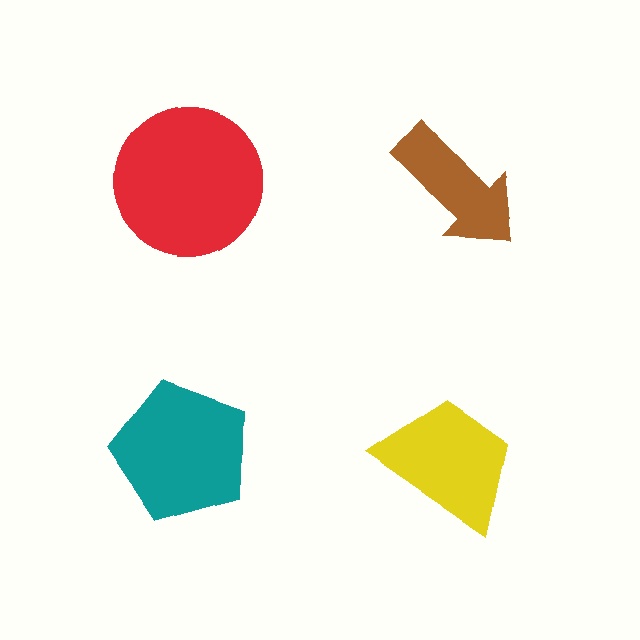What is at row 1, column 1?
A red circle.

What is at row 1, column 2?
A brown arrow.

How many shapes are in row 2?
2 shapes.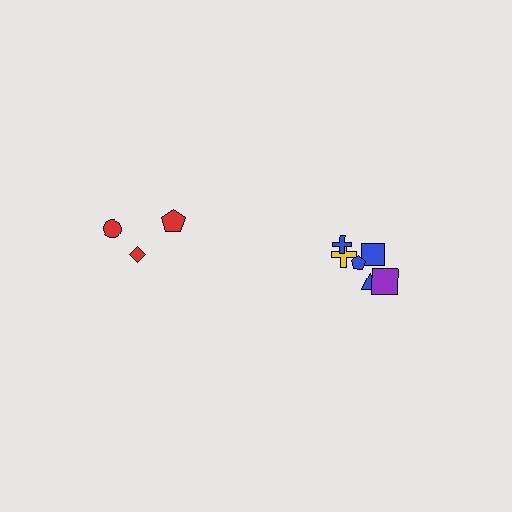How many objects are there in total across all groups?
There are 9 objects.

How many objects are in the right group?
There are 6 objects.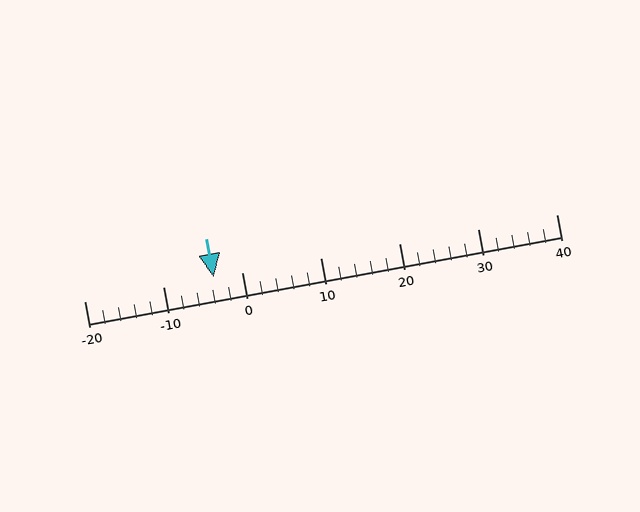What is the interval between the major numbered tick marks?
The major tick marks are spaced 10 units apart.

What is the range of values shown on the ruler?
The ruler shows values from -20 to 40.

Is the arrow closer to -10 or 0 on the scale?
The arrow is closer to 0.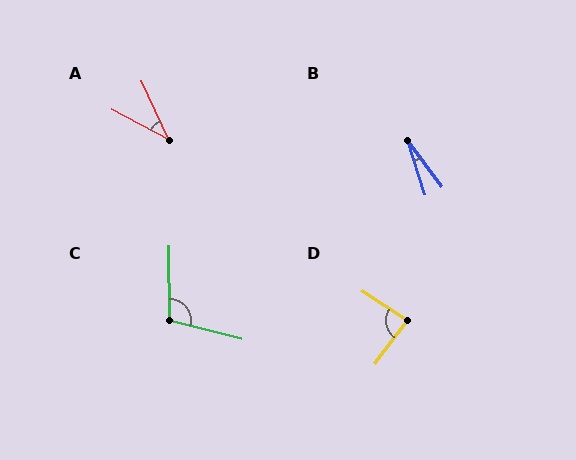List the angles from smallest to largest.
B (19°), A (38°), D (85°), C (105°).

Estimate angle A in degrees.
Approximately 38 degrees.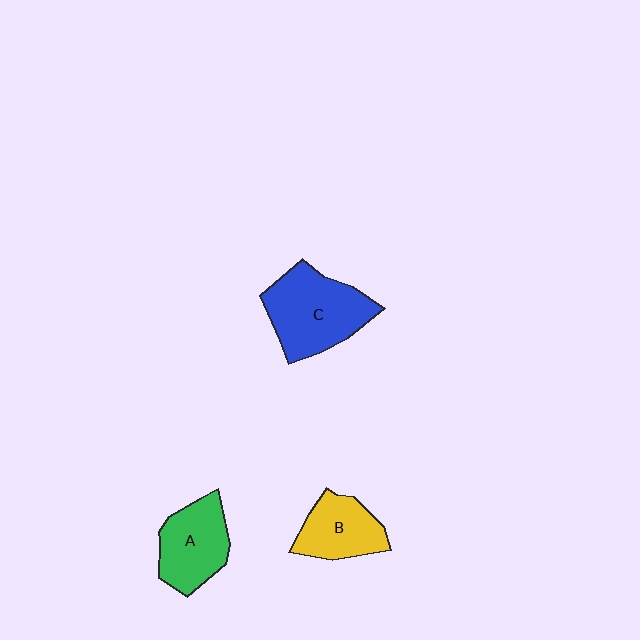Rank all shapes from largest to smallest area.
From largest to smallest: C (blue), A (green), B (yellow).